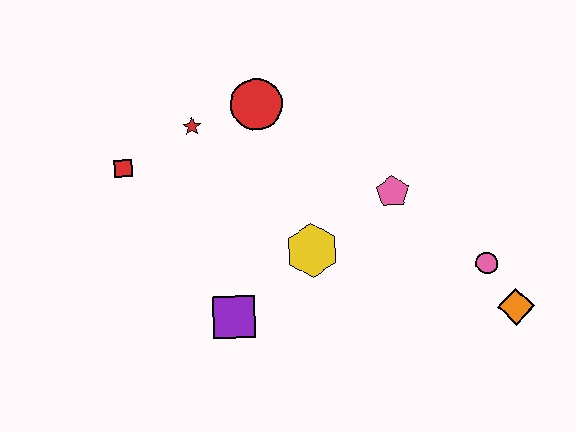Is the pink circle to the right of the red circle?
Yes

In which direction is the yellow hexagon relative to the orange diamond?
The yellow hexagon is to the left of the orange diamond.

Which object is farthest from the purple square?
The orange diamond is farthest from the purple square.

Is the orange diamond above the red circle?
No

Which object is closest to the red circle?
The red star is closest to the red circle.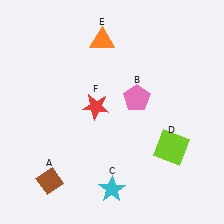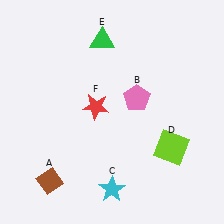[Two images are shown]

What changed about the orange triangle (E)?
In Image 1, E is orange. In Image 2, it changed to green.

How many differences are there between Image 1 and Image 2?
There is 1 difference between the two images.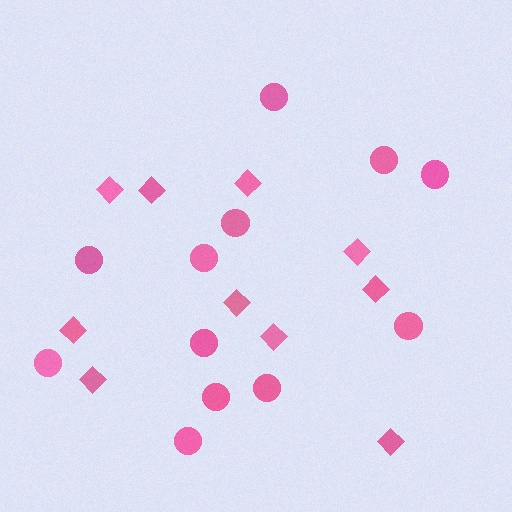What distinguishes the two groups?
There are 2 groups: one group of circles (12) and one group of diamonds (10).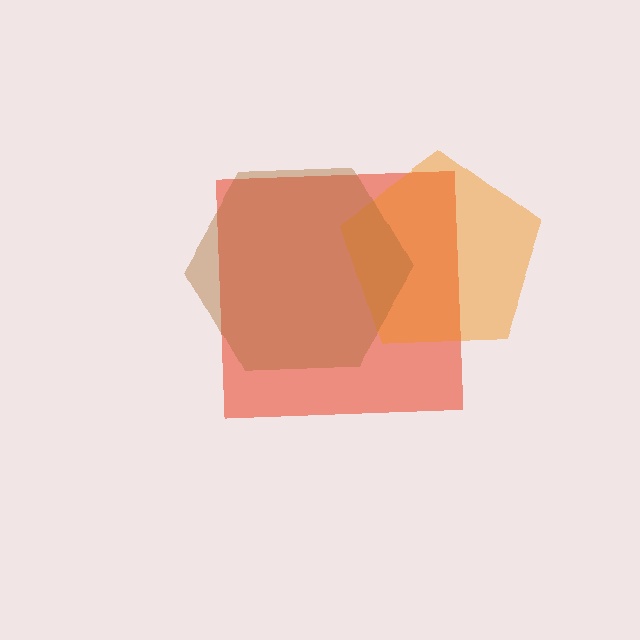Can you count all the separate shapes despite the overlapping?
Yes, there are 3 separate shapes.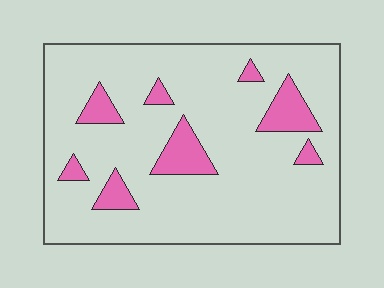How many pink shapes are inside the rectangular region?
8.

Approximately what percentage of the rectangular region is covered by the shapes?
Approximately 15%.